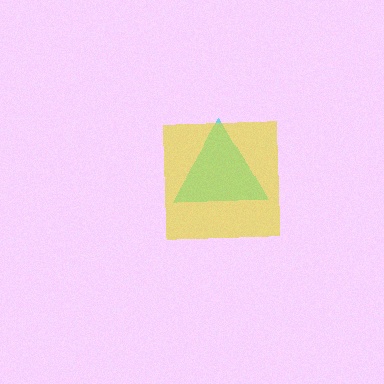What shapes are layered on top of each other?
The layered shapes are: a cyan triangle, a yellow square.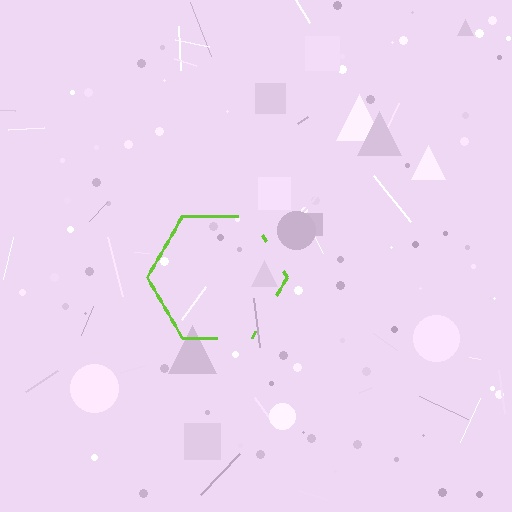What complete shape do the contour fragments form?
The contour fragments form a hexagon.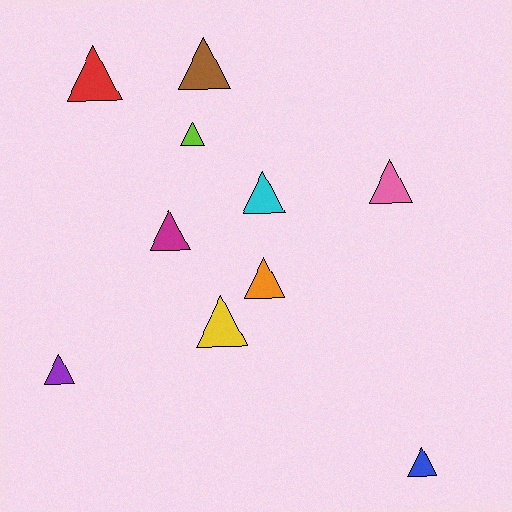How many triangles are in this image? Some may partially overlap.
There are 10 triangles.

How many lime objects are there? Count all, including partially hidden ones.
There is 1 lime object.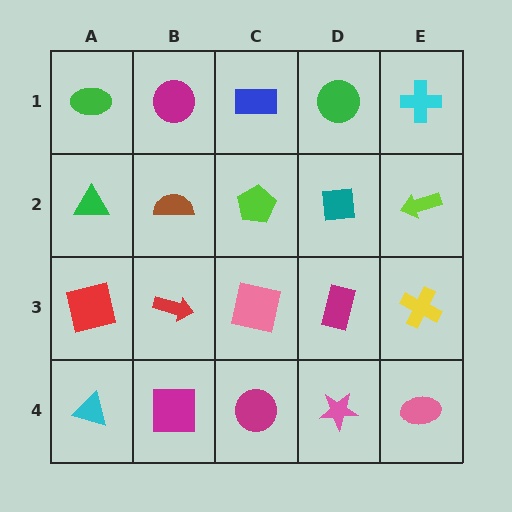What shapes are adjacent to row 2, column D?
A green circle (row 1, column D), a magenta rectangle (row 3, column D), a lime pentagon (row 2, column C), a lime arrow (row 2, column E).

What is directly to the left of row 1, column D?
A blue rectangle.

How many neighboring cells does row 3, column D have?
4.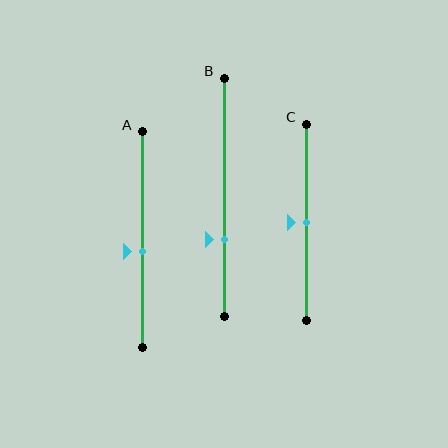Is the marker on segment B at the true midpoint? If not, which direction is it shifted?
No, the marker on segment B is shifted downward by about 18% of the segment length.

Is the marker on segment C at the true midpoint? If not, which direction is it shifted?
Yes, the marker on segment C is at the true midpoint.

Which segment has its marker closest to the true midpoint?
Segment C has its marker closest to the true midpoint.